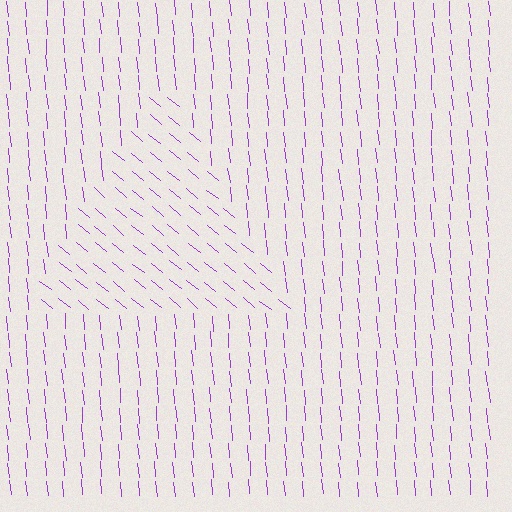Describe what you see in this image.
The image is filled with small purple line segments. A triangle region in the image has lines oriented differently from the surrounding lines, creating a visible texture boundary.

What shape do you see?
I see a triangle.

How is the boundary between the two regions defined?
The boundary is defined purely by a change in line orientation (approximately 45 degrees difference). All lines are the same color and thickness.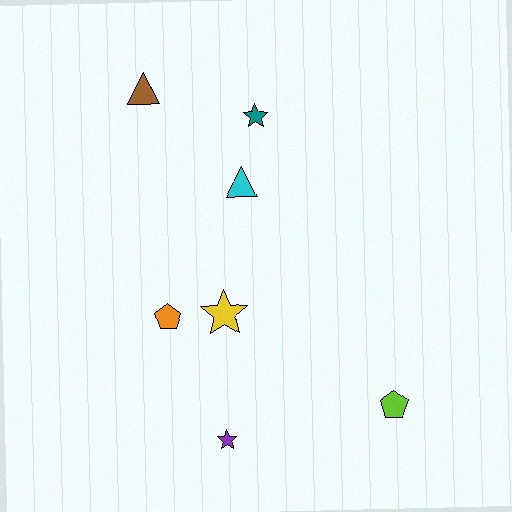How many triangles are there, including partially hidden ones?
There are 2 triangles.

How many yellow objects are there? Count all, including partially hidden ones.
There is 1 yellow object.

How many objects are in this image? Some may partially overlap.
There are 7 objects.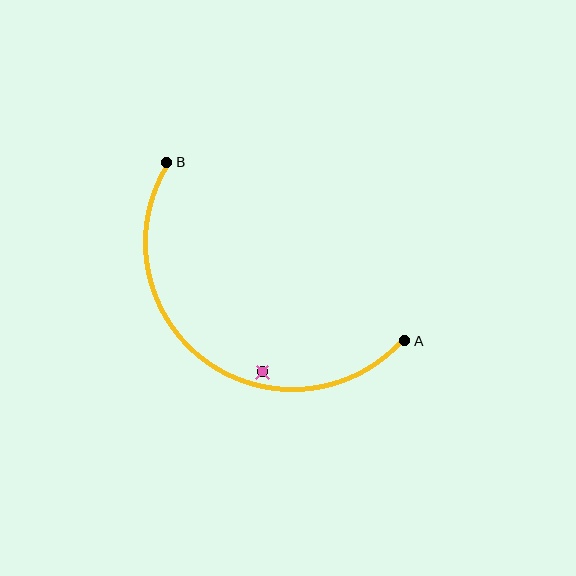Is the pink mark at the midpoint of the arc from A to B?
No — the pink mark does not lie on the arc at all. It sits slightly inside the curve.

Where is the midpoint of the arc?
The arc midpoint is the point on the curve farthest from the straight line joining A and B. It sits below and to the left of that line.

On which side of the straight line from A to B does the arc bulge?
The arc bulges below and to the left of the straight line connecting A and B.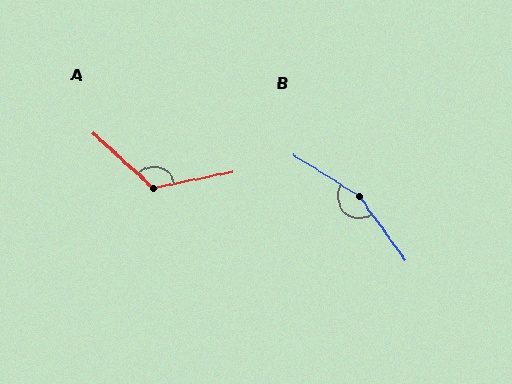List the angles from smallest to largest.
A (126°), B (158°).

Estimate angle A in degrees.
Approximately 126 degrees.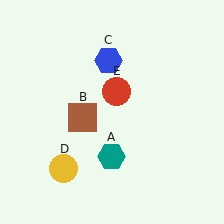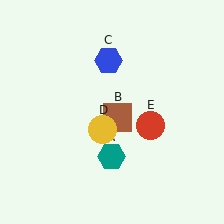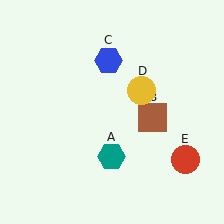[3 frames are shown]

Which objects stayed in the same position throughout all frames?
Teal hexagon (object A) and blue hexagon (object C) remained stationary.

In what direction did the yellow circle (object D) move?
The yellow circle (object D) moved up and to the right.